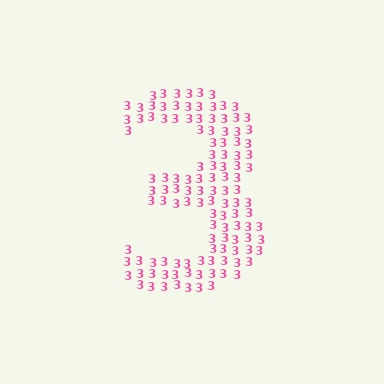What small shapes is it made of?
It is made of small digit 3's.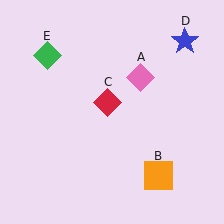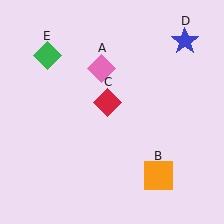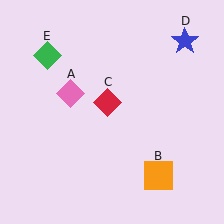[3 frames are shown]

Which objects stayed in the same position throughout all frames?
Orange square (object B) and red diamond (object C) and blue star (object D) and green diamond (object E) remained stationary.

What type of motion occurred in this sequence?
The pink diamond (object A) rotated counterclockwise around the center of the scene.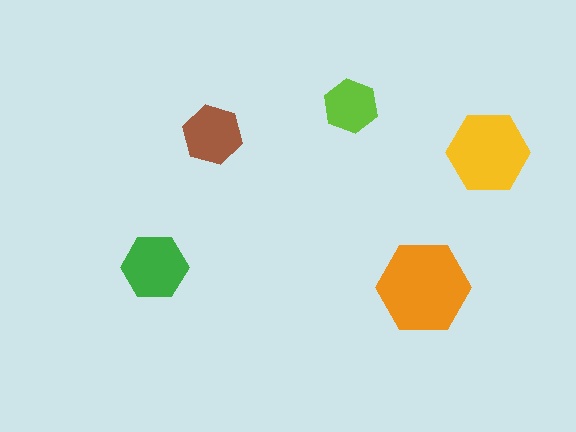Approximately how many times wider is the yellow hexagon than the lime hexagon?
About 1.5 times wider.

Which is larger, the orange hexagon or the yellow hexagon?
The orange one.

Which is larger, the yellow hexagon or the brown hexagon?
The yellow one.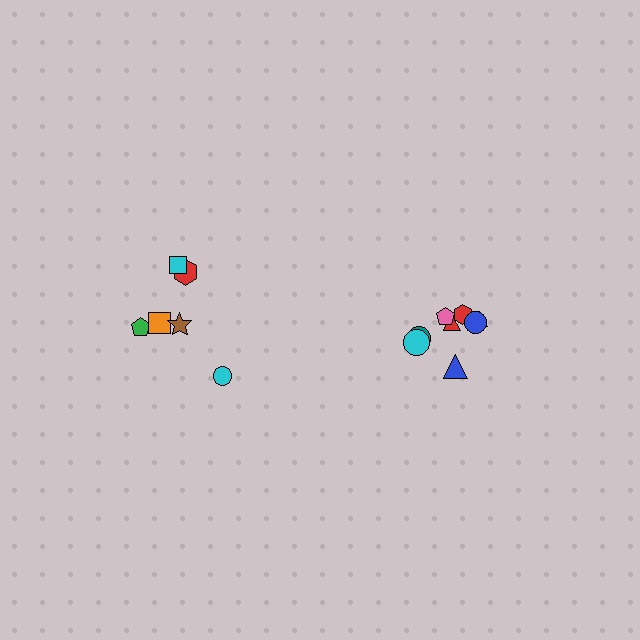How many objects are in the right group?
There are 8 objects.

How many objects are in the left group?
There are 6 objects.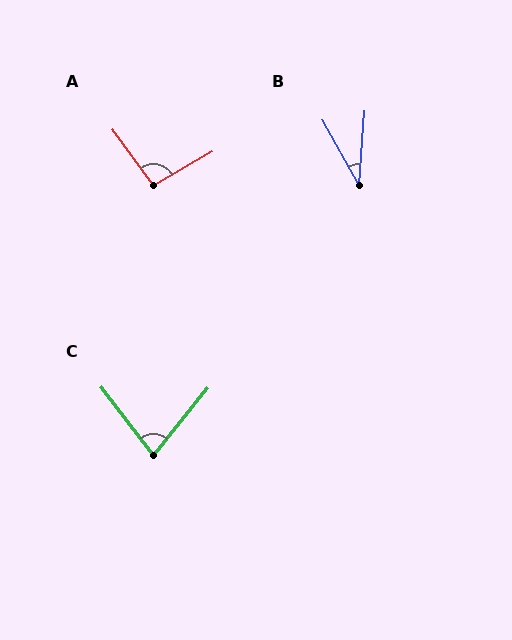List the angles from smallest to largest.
B (33°), C (76°), A (96°).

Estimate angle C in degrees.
Approximately 76 degrees.